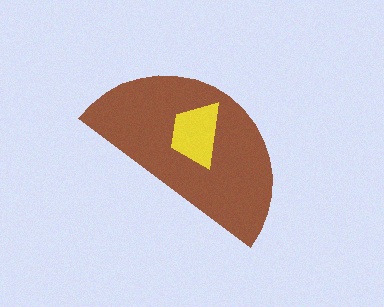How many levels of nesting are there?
2.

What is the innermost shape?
The yellow trapezoid.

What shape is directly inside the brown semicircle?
The yellow trapezoid.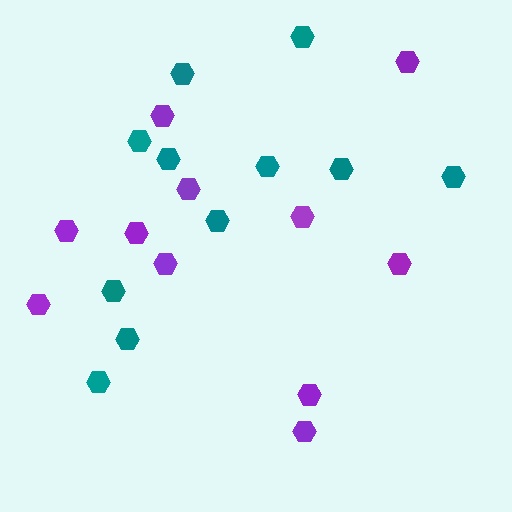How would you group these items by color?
There are 2 groups: one group of teal hexagons (11) and one group of purple hexagons (11).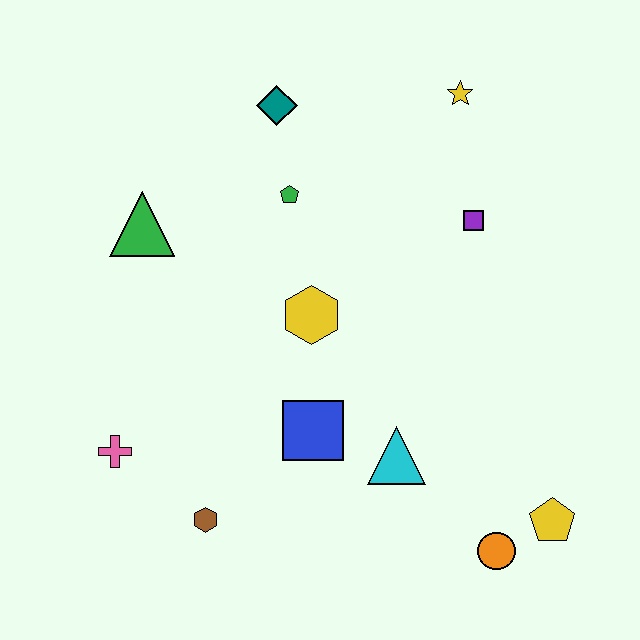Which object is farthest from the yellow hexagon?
The yellow pentagon is farthest from the yellow hexagon.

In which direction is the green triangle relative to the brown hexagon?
The green triangle is above the brown hexagon.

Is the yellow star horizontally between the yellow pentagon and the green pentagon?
Yes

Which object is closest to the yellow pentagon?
The orange circle is closest to the yellow pentagon.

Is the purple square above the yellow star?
No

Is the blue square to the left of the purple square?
Yes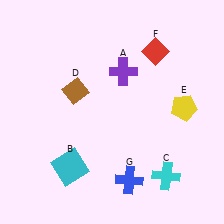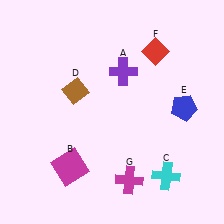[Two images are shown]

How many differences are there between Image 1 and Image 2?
There are 3 differences between the two images.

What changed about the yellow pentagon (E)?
In Image 1, E is yellow. In Image 2, it changed to blue.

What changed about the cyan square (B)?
In Image 1, B is cyan. In Image 2, it changed to magenta.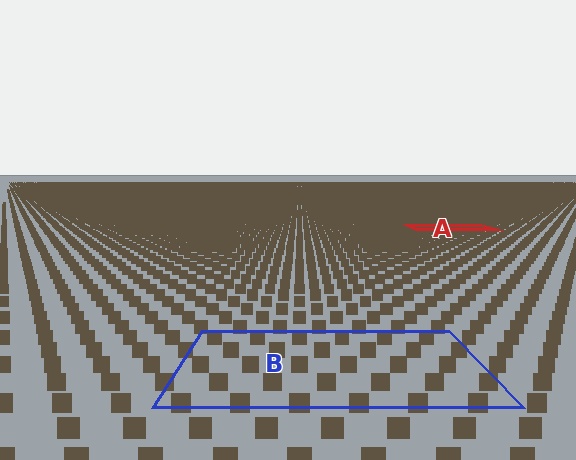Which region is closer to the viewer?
Region B is closer. The texture elements there are larger and more spread out.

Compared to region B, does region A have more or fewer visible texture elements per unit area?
Region A has more texture elements per unit area — they are packed more densely because it is farther away.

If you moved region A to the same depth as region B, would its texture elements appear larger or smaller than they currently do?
They would appear larger. At a closer depth, the same texture elements are projected at a bigger on-screen size.